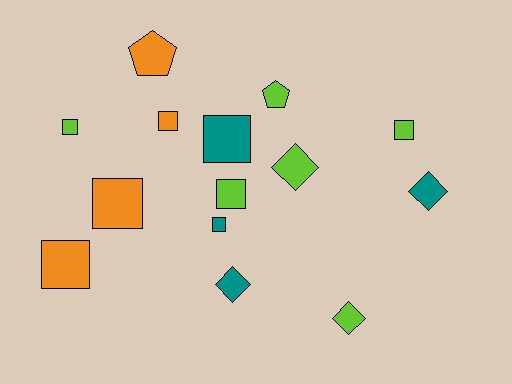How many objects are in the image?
There are 14 objects.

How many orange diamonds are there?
There are no orange diamonds.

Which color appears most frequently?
Lime, with 6 objects.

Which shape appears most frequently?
Square, with 8 objects.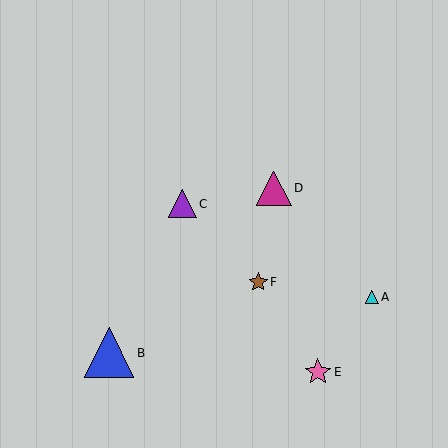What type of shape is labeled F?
Shape F is a brown star.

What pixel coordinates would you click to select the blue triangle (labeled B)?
Click at (109, 353) to select the blue triangle B.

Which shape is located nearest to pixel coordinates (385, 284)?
The cyan triangle (labeled A) at (372, 297) is nearest to that location.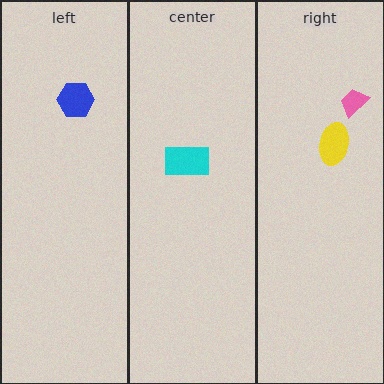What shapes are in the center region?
The cyan rectangle.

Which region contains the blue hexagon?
The left region.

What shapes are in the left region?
The blue hexagon.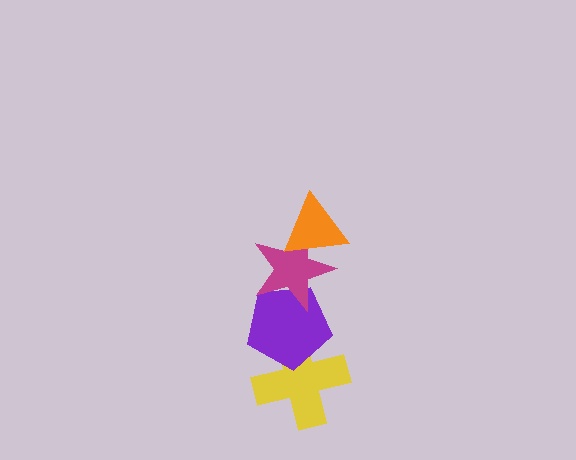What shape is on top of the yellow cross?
The purple pentagon is on top of the yellow cross.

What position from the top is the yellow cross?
The yellow cross is 4th from the top.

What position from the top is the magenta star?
The magenta star is 2nd from the top.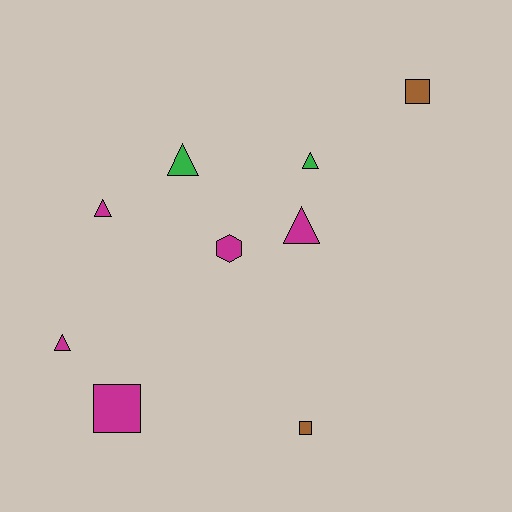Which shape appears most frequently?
Triangle, with 5 objects.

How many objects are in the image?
There are 9 objects.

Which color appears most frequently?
Magenta, with 5 objects.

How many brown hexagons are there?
There are no brown hexagons.